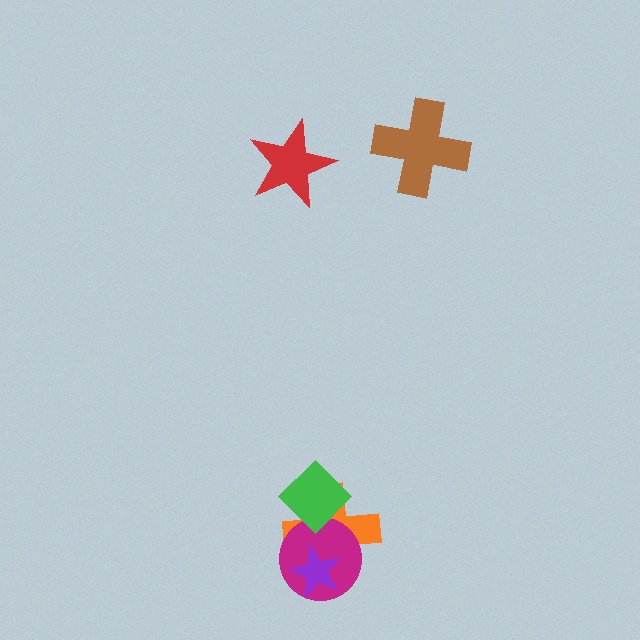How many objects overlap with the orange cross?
3 objects overlap with the orange cross.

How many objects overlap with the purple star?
2 objects overlap with the purple star.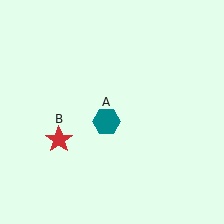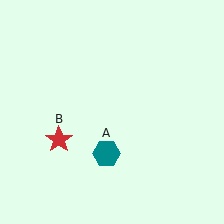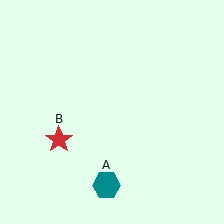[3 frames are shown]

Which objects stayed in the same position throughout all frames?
Red star (object B) remained stationary.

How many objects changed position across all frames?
1 object changed position: teal hexagon (object A).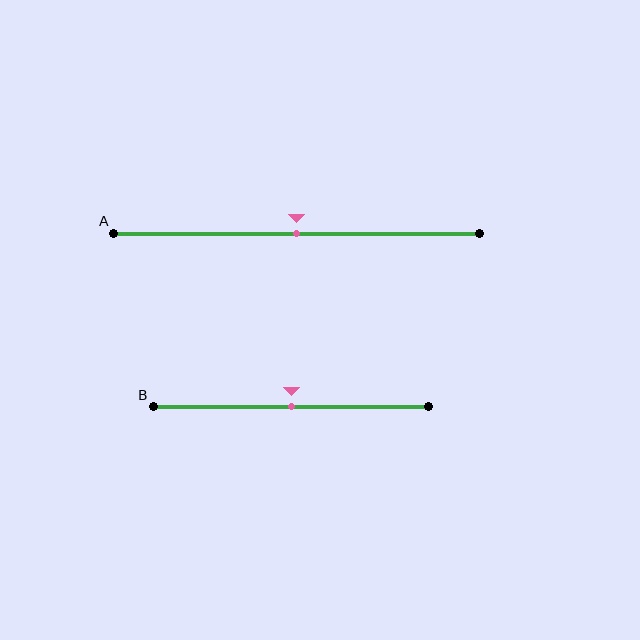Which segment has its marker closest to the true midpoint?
Segment A has its marker closest to the true midpoint.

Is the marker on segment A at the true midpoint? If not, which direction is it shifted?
Yes, the marker on segment A is at the true midpoint.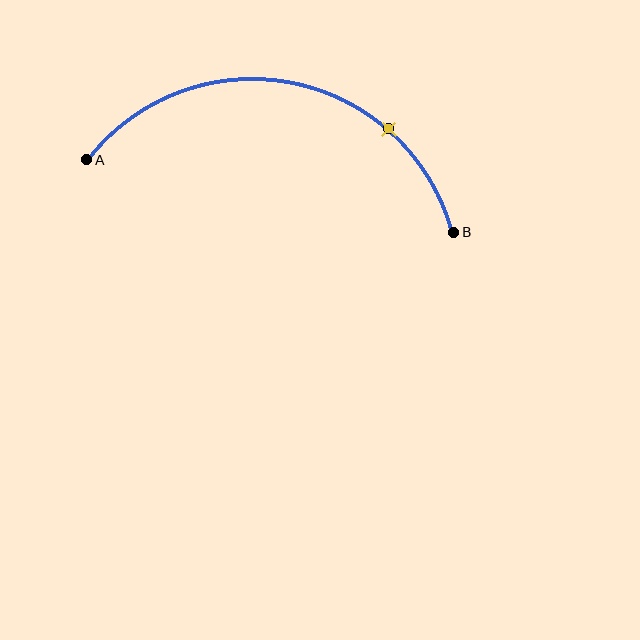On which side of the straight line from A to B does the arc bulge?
The arc bulges above the straight line connecting A and B.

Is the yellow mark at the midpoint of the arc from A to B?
No. The yellow mark lies on the arc but is closer to endpoint B. The arc midpoint would be at the point on the curve equidistant along the arc from both A and B.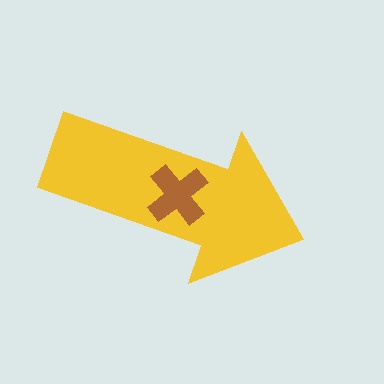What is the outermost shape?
The yellow arrow.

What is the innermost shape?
The brown cross.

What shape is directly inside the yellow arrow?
The brown cross.